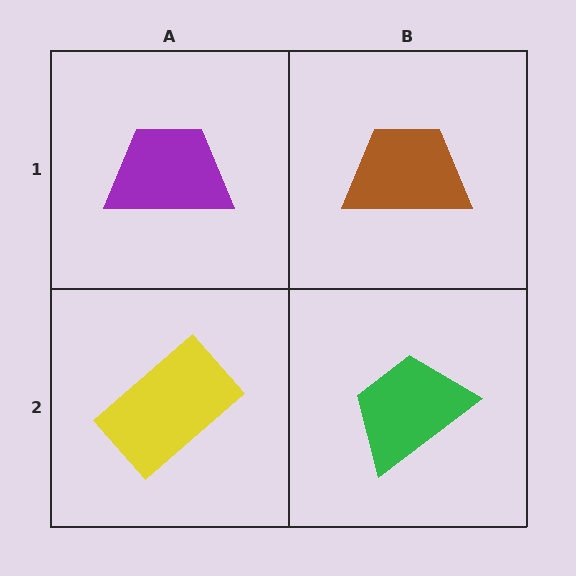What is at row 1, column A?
A purple trapezoid.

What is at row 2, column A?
A yellow rectangle.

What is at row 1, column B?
A brown trapezoid.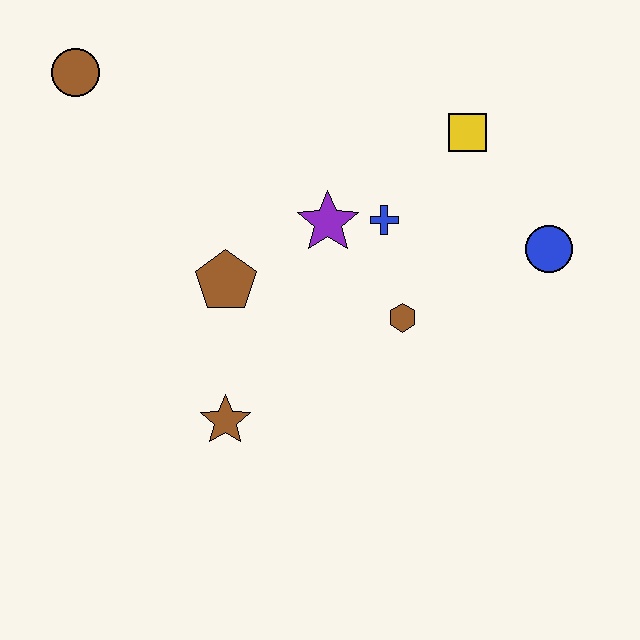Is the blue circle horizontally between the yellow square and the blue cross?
No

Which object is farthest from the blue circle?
The brown circle is farthest from the blue circle.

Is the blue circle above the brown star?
Yes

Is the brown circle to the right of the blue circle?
No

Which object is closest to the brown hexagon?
The blue cross is closest to the brown hexagon.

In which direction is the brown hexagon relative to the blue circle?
The brown hexagon is to the left of the blue circle.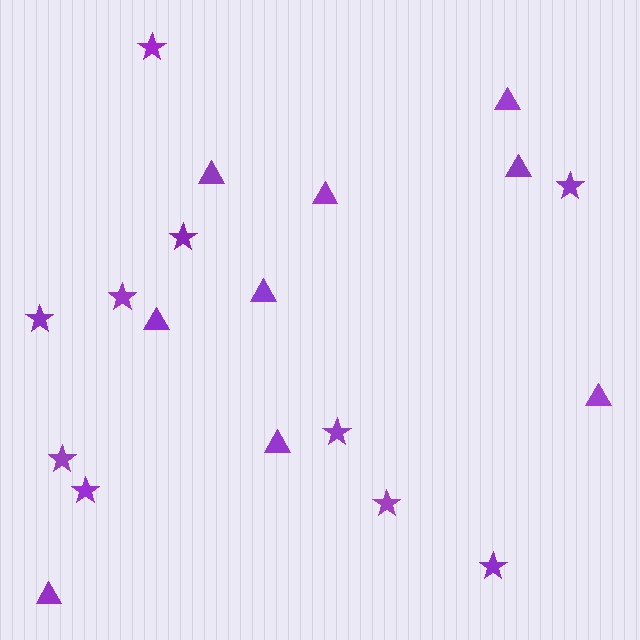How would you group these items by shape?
There are 2 groups: one group of stars (10) and one group of triangles (9).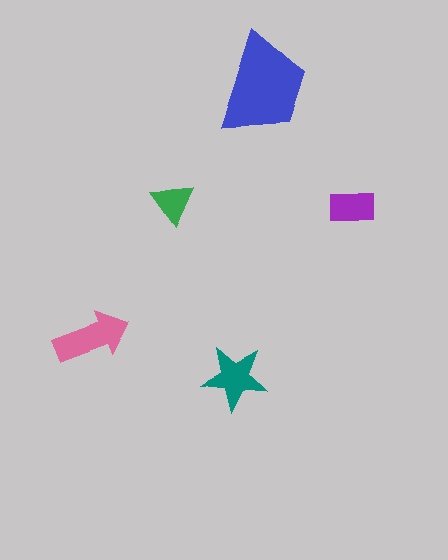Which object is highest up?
The blue trapezoid is topmost.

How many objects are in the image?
There are 5 objects in the image.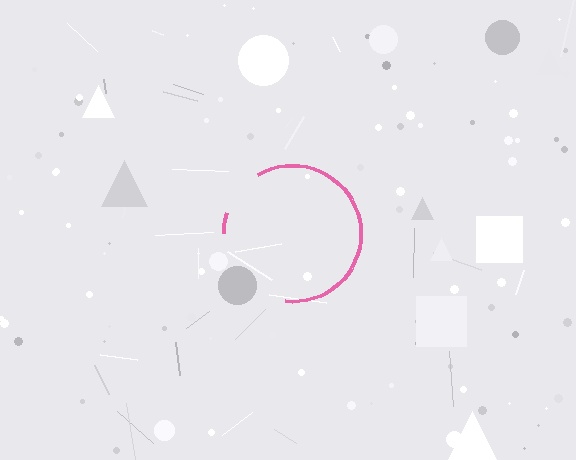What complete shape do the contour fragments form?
The contour fragments form a circle.